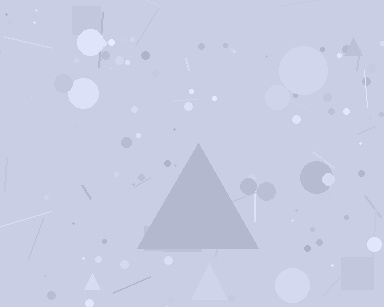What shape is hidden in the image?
A triangle is hidden in the image.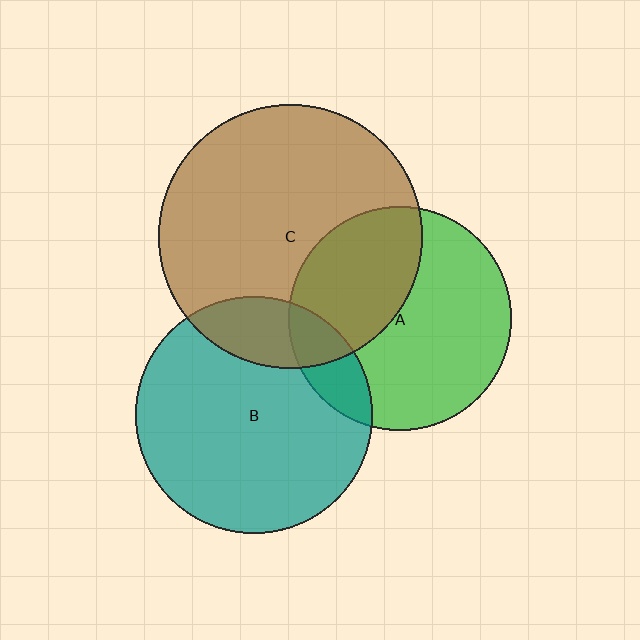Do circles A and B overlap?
Yes.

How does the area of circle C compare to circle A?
Approximately 1.4 times.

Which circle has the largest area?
Circle C (brown).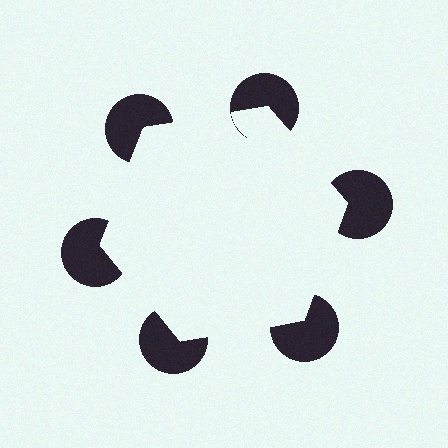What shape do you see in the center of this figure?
An illusory hexagon — its edges are inferred from the aligned wedge cuts in the pac-man discs, not physically drawn.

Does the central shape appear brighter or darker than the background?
It typically appears slightly brighter than the background, even though no actual brightness change is drawn.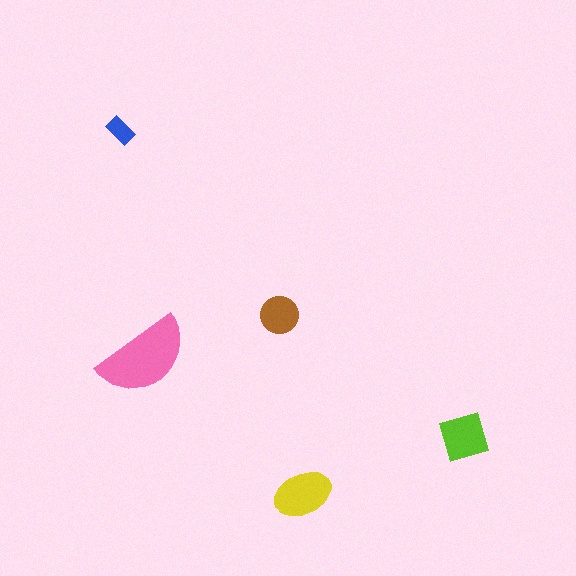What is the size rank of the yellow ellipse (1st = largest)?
2nd.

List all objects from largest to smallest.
The pink semicircle, the yellow ellipse, the lime diamond, the brown circle, the blue rectangle.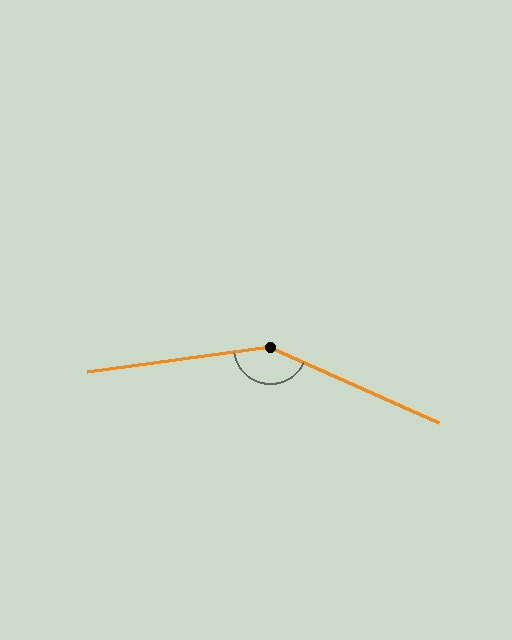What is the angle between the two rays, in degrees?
Approximately 149 degrees.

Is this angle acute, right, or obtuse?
It is obtuse.